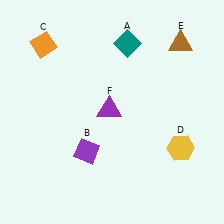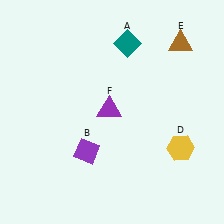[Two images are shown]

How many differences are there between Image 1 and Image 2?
There is 1 difference between the two images.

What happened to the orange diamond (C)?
The orange diamond (C) was removed in Image 2. It was in the top-left area of Image 1.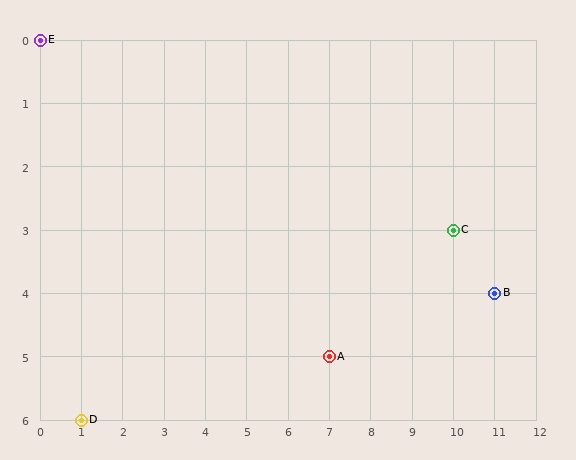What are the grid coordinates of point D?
Point D is at grid coordinates (1, 6).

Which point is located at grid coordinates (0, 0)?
Point E is at (0, 0).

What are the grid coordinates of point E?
Point E is at grid coordinates (0, 0).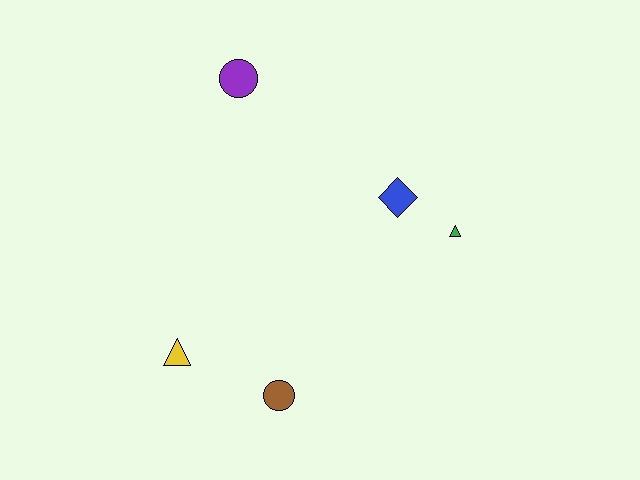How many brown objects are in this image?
There is 1 brown object.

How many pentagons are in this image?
There are no pentagons.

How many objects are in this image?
There are 5 objects.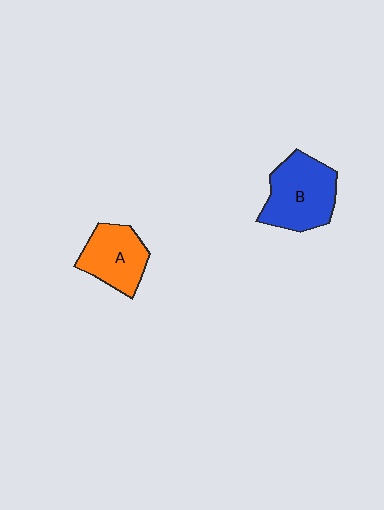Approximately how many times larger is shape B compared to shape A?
Approximately 1.3 times.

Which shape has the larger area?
Shape B (blue).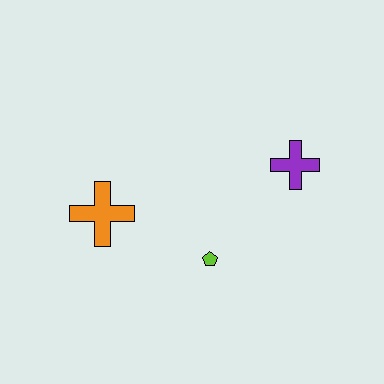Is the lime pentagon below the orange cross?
Yes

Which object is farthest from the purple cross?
The orange cross is farthest from the purple cross.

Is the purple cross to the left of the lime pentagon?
No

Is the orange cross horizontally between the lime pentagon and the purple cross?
No